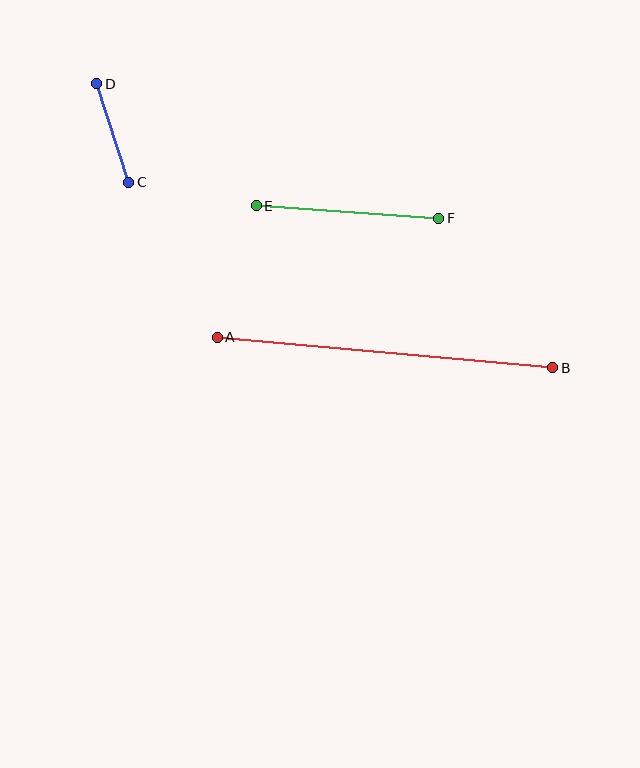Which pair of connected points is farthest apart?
Points A and B are farthest apart.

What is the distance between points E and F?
The distance is approximately 183 pixels.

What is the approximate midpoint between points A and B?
The midpoint is at approximately (385, 353) pixels.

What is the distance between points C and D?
The distance is approximately 104 pixels.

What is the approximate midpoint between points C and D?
The midpoint is at approximately (113, 133) pixels.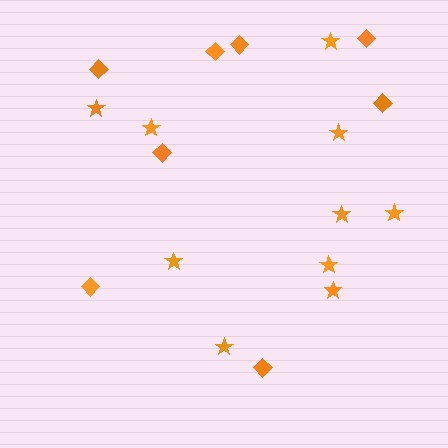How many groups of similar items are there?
There are 2 groups: one group of diamonds (8) and one group of stars (10).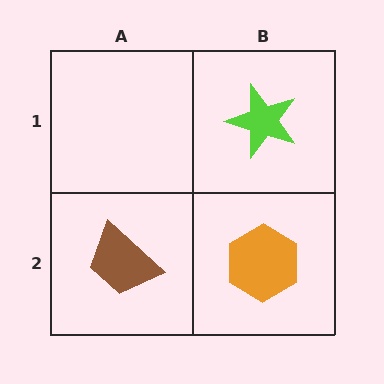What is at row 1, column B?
A lime star.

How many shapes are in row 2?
2 shapes.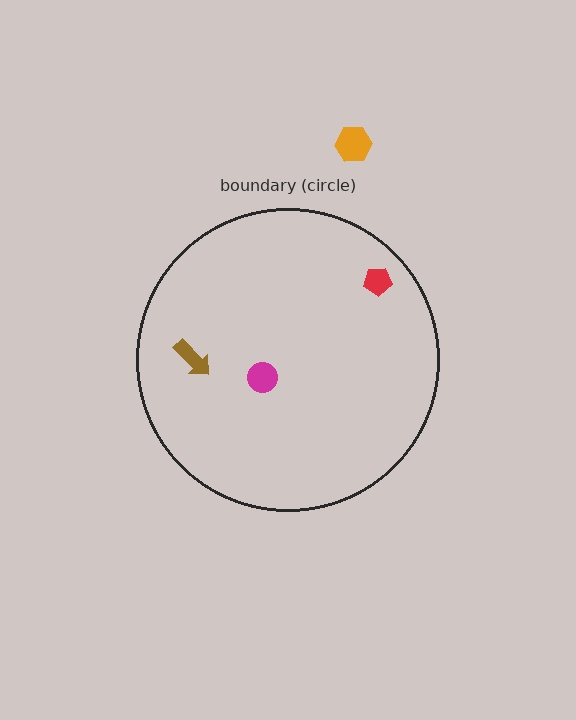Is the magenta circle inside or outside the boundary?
Inside.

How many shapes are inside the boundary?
3 inside, 1 outside.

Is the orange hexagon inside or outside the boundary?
Outside.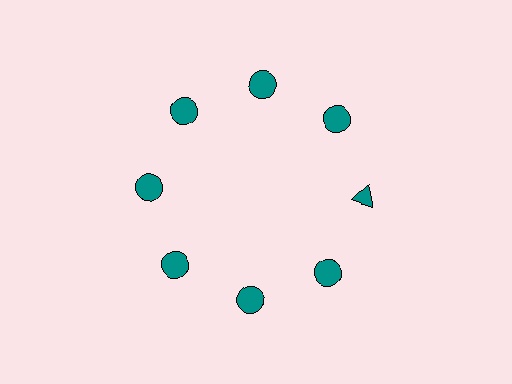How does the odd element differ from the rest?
It has a different shape: triangle instead of circle.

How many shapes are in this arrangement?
There are 8 shapes arranged in a ring pattern.